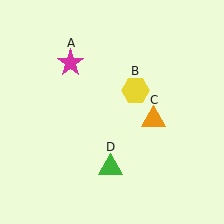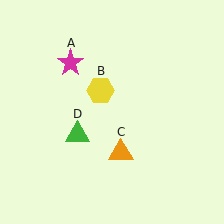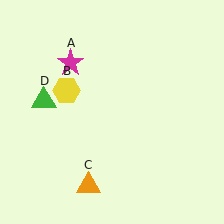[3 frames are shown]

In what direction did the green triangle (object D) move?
The green triangle (object D) moved up and to the left.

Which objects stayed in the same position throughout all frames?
Magenta star (object A) remained stationary.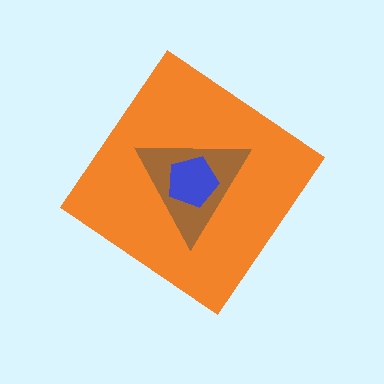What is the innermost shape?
The blue pentagon.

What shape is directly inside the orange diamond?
The brown triangle.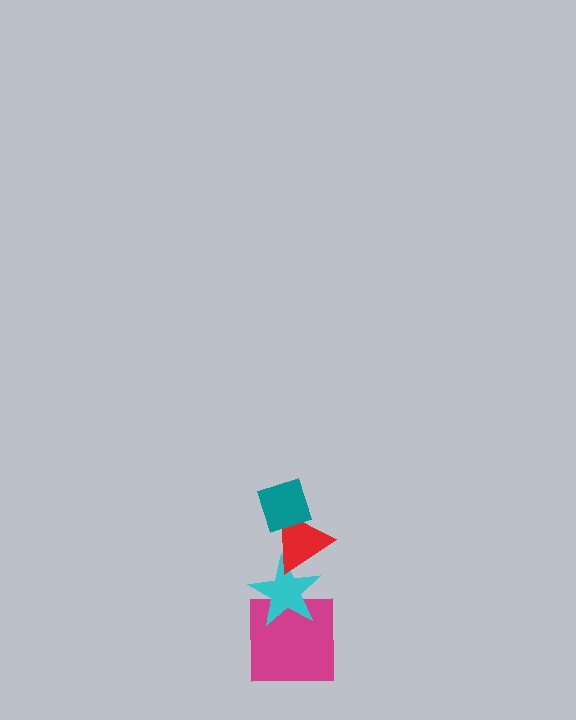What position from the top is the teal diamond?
The teal diamond is 1st from the top.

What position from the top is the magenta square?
The magenta square is 4th from the top.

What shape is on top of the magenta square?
The cyan star is on top of the magenta square.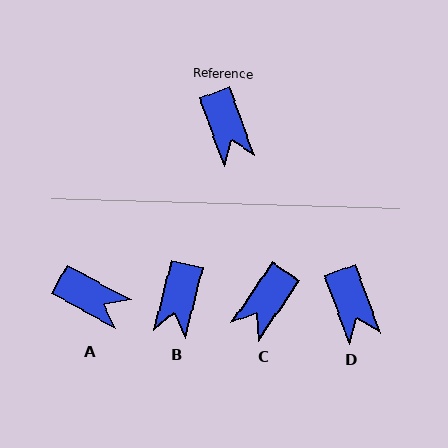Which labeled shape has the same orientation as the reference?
D.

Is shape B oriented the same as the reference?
No, it is off by about 34 degrees.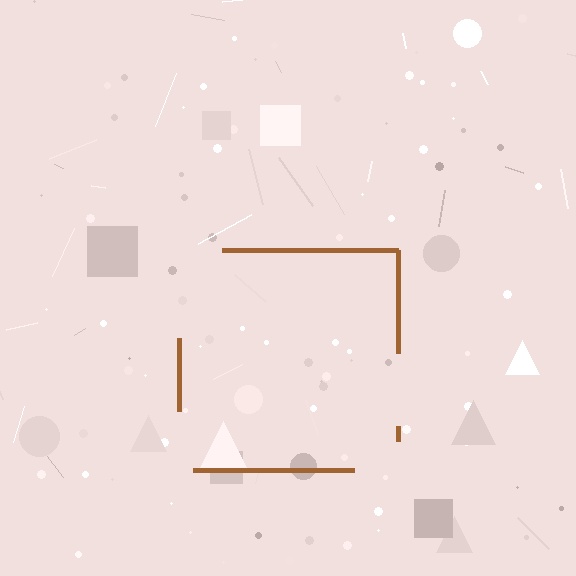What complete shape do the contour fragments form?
The contour fragments form a square.